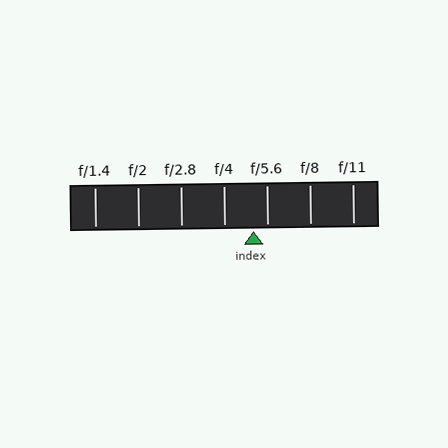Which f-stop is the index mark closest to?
The index mark is closest to f/5.6.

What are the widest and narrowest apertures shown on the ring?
The widest aperture shown is f/1.4 and the narrowest is f/11.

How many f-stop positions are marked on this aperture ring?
There are 7 f-stop positions marked.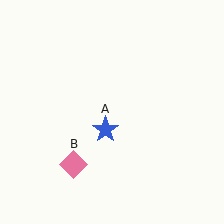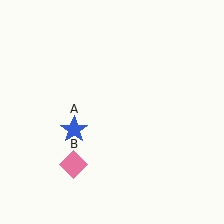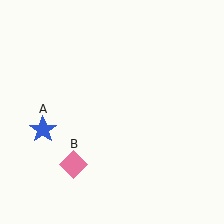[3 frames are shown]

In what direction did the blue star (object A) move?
The blue star (object A) moved left.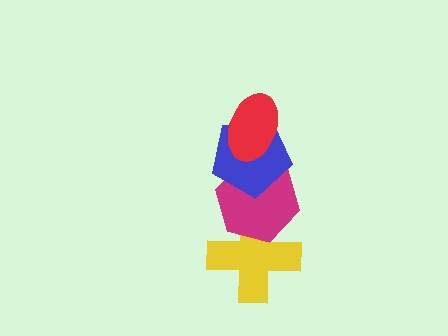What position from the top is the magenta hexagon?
The magenta hexagon is 3rd from the top.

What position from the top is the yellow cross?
The yellow cross is 4th from the top.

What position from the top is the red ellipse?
The red ellipse is 1st from the top.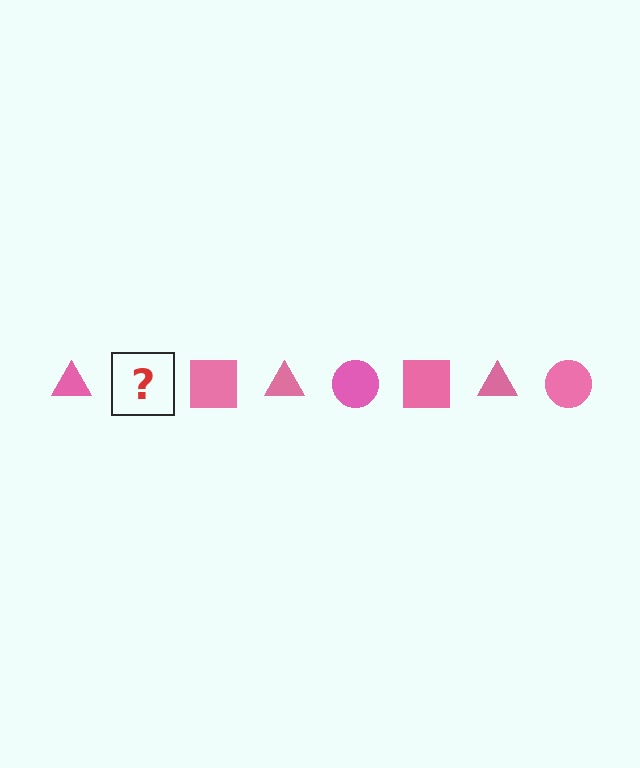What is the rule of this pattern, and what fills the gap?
The rule is that the pattern cycles through triangle, circle, square shapes in pink. The gap should be filled with a pink circle.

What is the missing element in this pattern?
The missing element is a pink circle.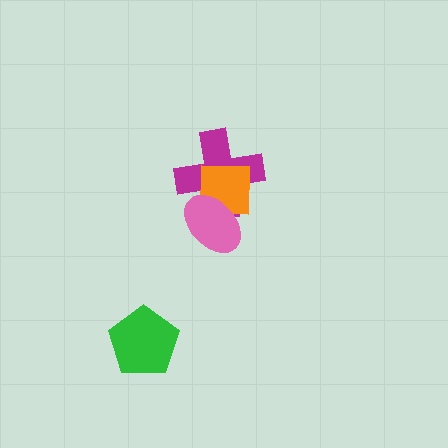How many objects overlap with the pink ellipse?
2 objects overlap with the pink ellipse.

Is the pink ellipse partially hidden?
No, no other shape covers it.